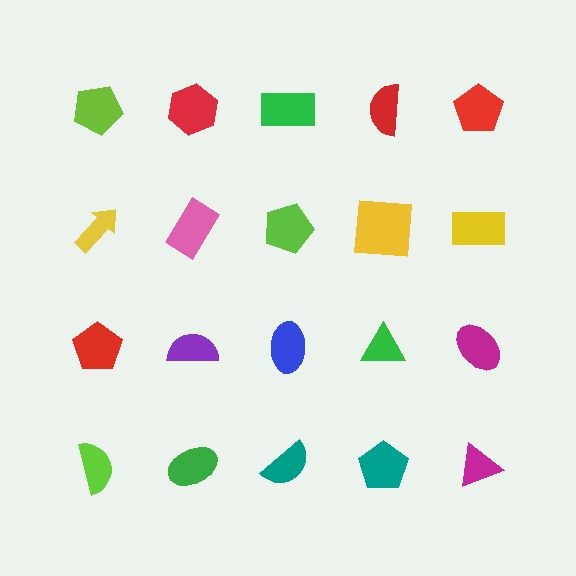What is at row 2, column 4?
A yellow square.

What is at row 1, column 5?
A red pentagon.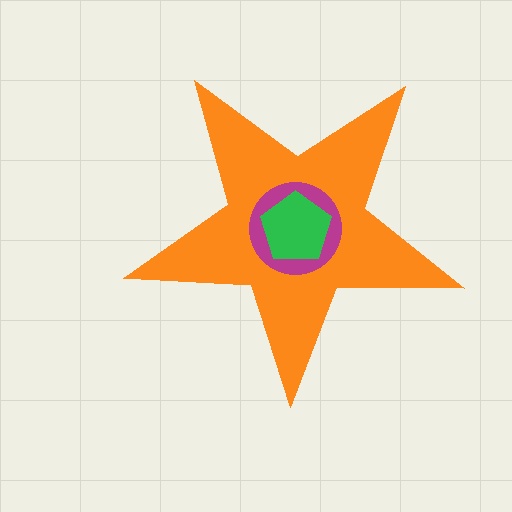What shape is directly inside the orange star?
The magenta circle.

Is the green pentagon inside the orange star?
Yes.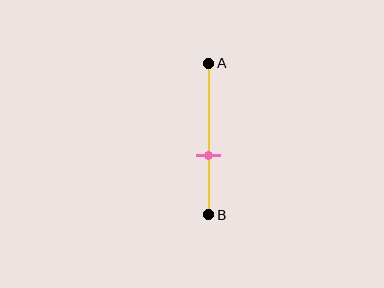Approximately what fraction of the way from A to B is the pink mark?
The pink mark is approximately 60% of the way from A to B.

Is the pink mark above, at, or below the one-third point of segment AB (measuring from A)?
The pink mark is below the one-third point of segment AB.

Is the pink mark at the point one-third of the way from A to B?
No, the mark is at about 60% from A, not at the 33% one-third point.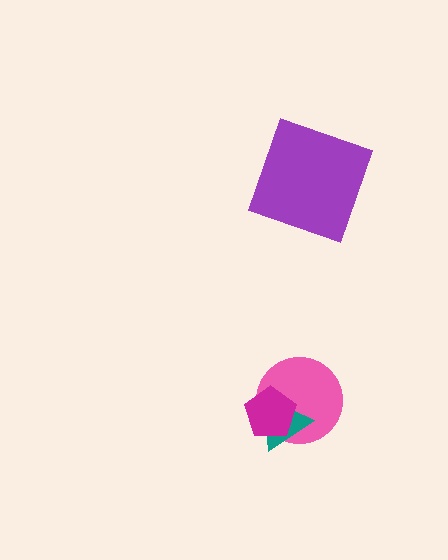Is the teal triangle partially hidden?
Yes, it is partially covered by another shape.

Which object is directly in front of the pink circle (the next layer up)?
The teal triangle is directly in front of the pink circle.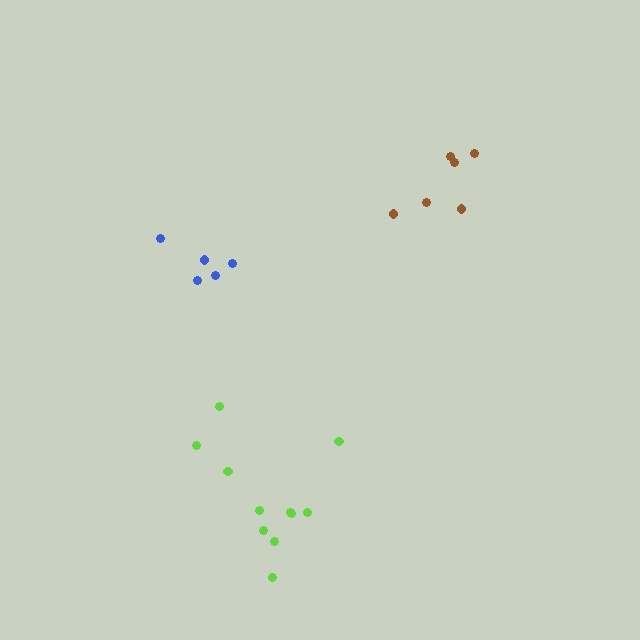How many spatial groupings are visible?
There are 3 spatial groupings.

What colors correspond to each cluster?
The clusters are colored: brown, blue, lime.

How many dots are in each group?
Group 1: 6 dots, Group 2: 5 dots, Group 3: 11 dots (22 total).